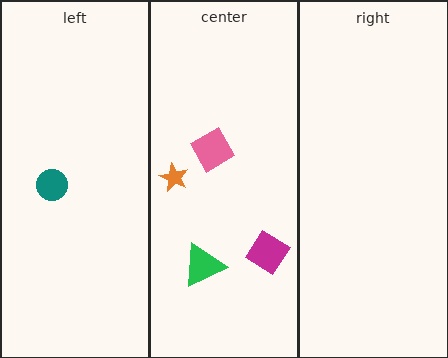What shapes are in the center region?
The magenta diamond, the green triangle, the pink square, the orange star.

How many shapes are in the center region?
4.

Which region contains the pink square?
The center region.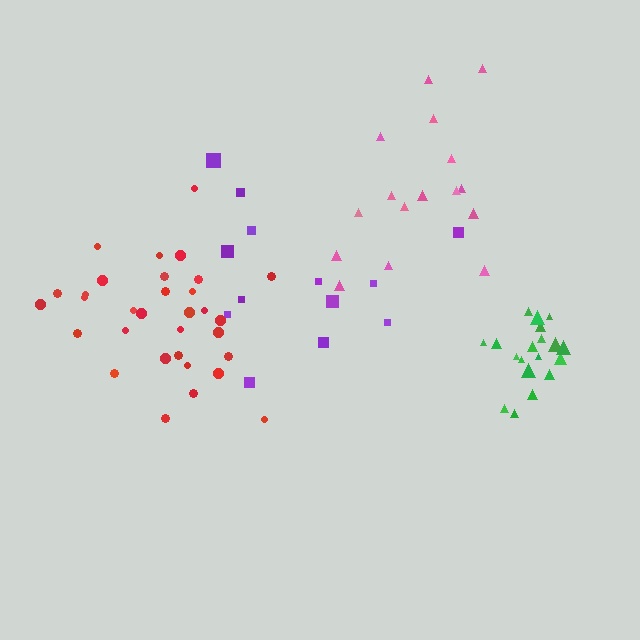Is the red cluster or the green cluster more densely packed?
Green.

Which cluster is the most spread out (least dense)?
Purple.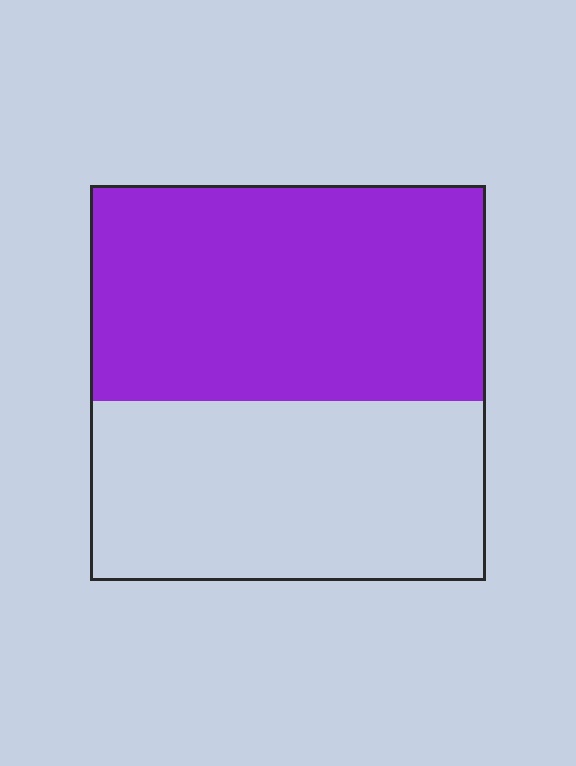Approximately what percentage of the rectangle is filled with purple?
Approximately 55%.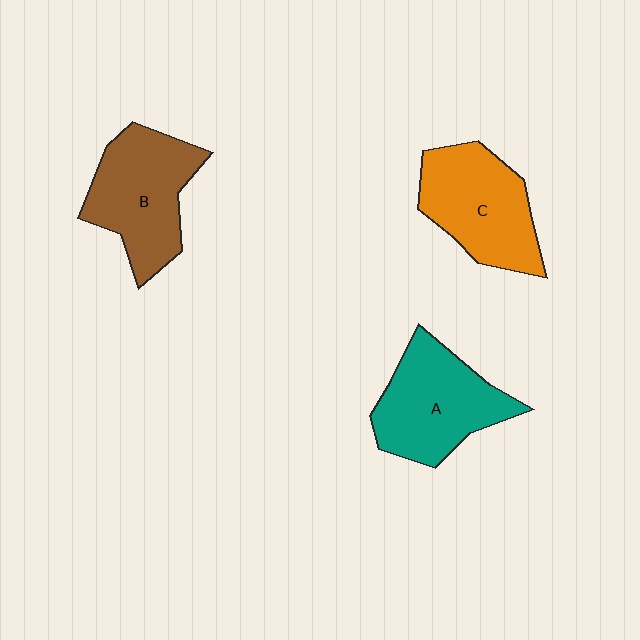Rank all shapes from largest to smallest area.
From largest to smallest: B (brown), A (teal), C (orange).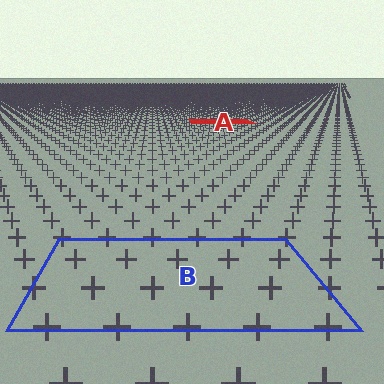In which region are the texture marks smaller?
The texture marks are smaller in region A, because it is farther away.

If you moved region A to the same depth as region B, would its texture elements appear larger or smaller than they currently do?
They would appear larger. At a closer depth, the same texture elements are projected at a bigger on-screen size.